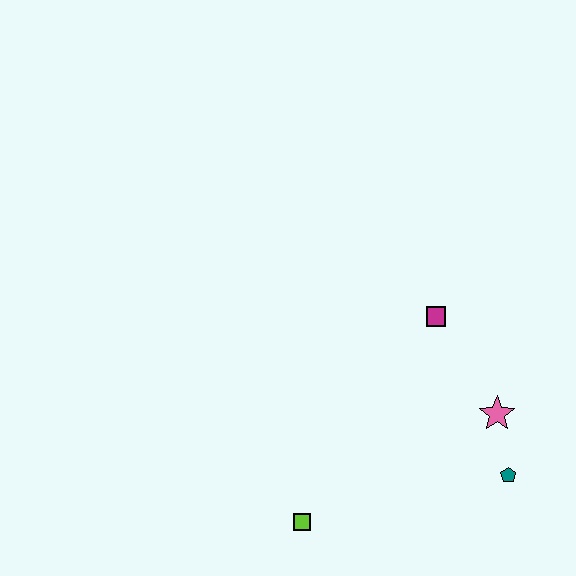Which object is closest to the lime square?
The teal pentagon is closest to the lime square.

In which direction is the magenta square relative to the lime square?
The magenta square is above the lime square.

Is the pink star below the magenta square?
Yes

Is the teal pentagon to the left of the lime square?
No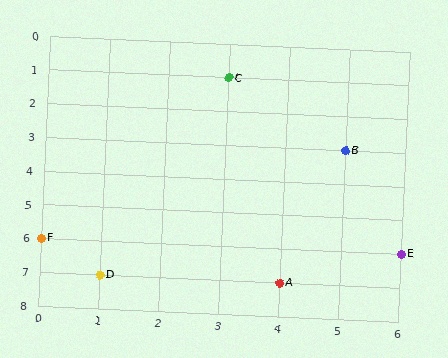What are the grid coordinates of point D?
Point D is at grid coordinates (1, 7).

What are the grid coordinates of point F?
Point F is at grid coordinates (0, 6).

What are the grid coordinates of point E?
Point E is at grid coordinates (6, 6).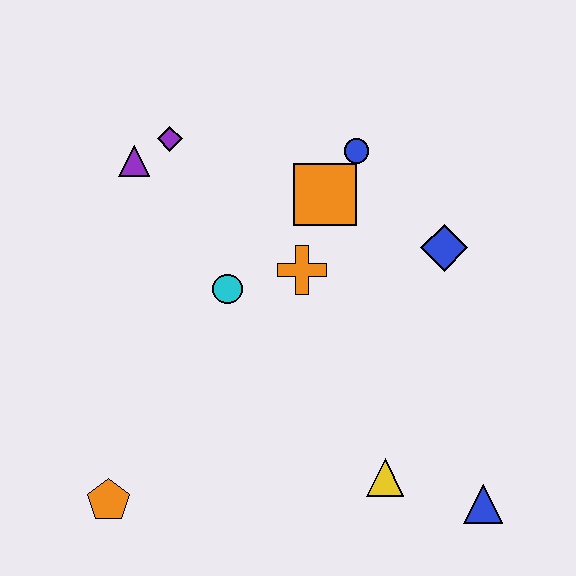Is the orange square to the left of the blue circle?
Yes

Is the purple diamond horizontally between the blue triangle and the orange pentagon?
Yes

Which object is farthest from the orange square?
The orange pentagon is farthest from the orange square.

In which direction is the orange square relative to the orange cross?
The orange square is above the orange cross.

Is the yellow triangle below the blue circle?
Yes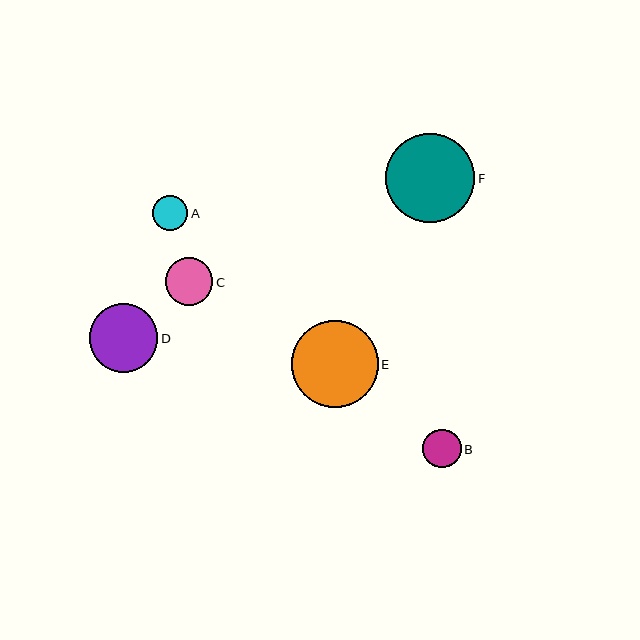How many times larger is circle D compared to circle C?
Circle D is approximately 1.4 times the size of circle C.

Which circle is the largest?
Circle F is the largest with a size of approximately 89 pixels.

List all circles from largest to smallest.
From largest to smallest: F, E, D, C, B, A.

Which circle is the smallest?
Circle A is the smallest with a size of approximately 35 pixels.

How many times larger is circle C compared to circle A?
Circle C is approximately 1.4 times the size of circle A.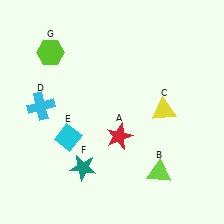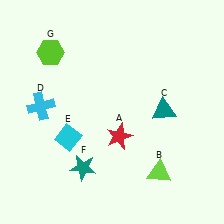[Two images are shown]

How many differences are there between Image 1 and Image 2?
There is 1 difference between the two images.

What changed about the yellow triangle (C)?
In Image 1, C is yellow. In Image 2, it changed to teal.